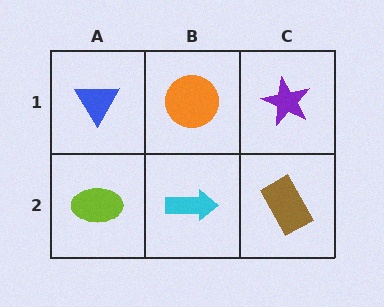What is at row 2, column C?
A brown rectangle.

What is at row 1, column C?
A purple star.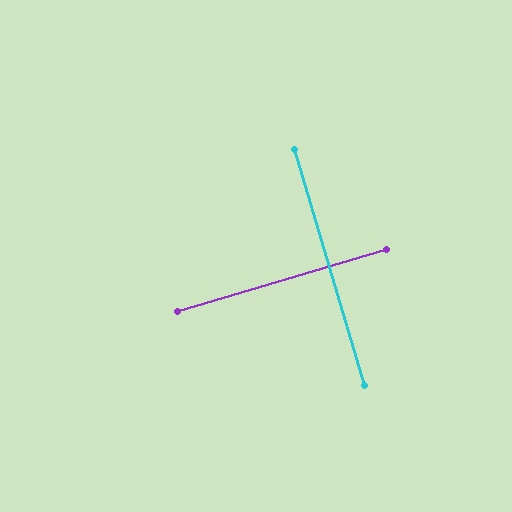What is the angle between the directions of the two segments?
Approximately 90 degrees.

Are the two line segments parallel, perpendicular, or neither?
Perpendicular — they meet at approximately 90°.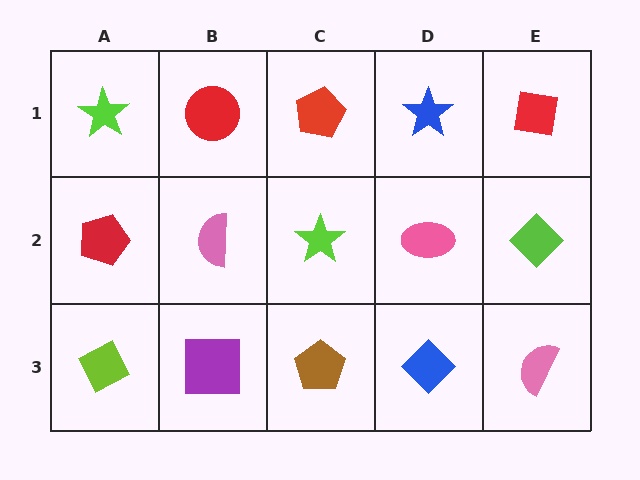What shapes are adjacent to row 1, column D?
A pink ellipse (row 2, column D), a red pentagon (row 1, column C), a red square (row 1, column E).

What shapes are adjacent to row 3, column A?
A red pentagon (row 2, column A), a purple square (row 3, column B).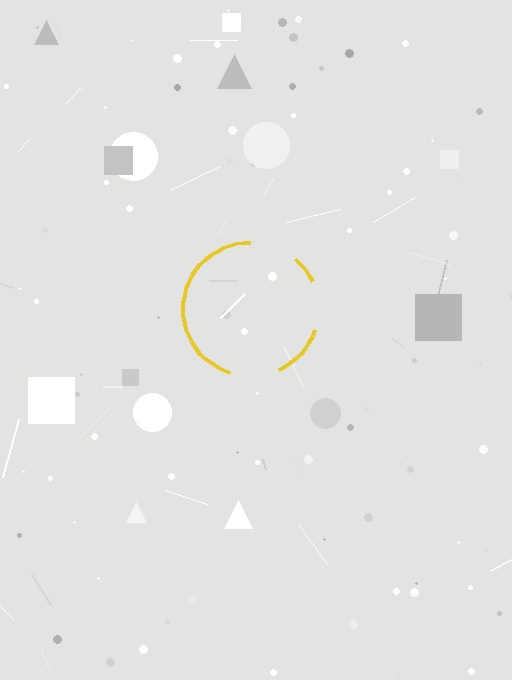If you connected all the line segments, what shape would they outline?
They would outline a circle.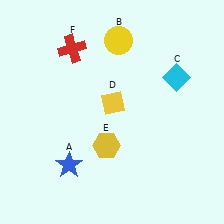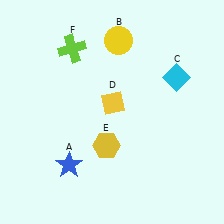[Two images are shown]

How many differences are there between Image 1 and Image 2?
There is 1 difference between the two images.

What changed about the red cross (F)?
In Image 1, F is red. In Image 2, it changed to lime.